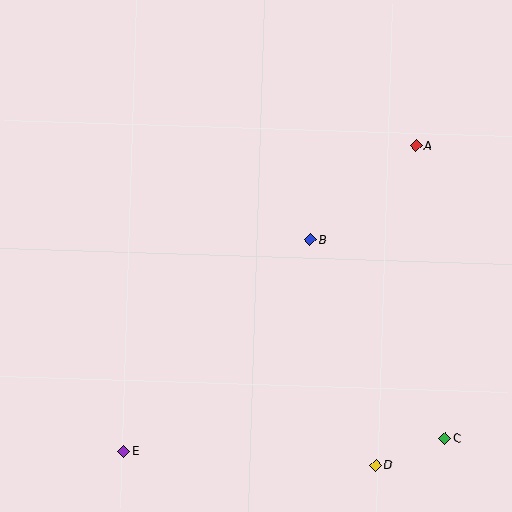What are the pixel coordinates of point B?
Point B is at (310, 239).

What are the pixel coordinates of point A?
Point A is at (416, 146).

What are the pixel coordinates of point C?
Point C is at (445, 438).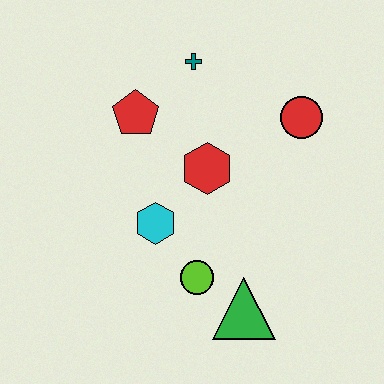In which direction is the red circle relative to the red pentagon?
The red circle is to the right of the red pentagon.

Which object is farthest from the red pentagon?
The green triangle is farthest from the red pentagon.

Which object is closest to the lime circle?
The green triangle is closest to the lime circle.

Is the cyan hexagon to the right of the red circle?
No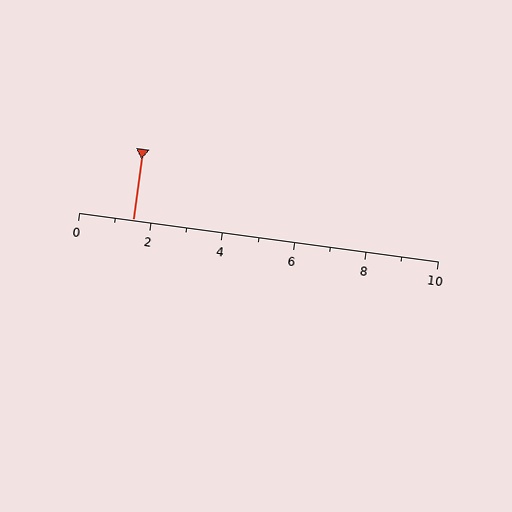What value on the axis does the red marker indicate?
The marker indicates approximately 1.5.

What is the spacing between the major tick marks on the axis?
The major ticks are spaced 2 apart.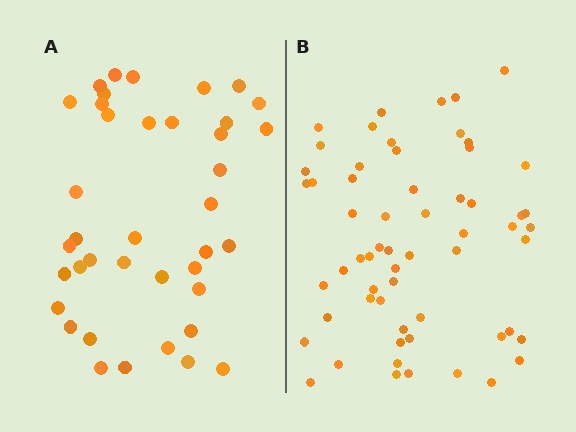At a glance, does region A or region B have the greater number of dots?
Region B (the right region) has more dots.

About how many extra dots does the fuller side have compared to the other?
Region B has approximately 20 more dots than region A.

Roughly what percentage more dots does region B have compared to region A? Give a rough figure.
About 55% more.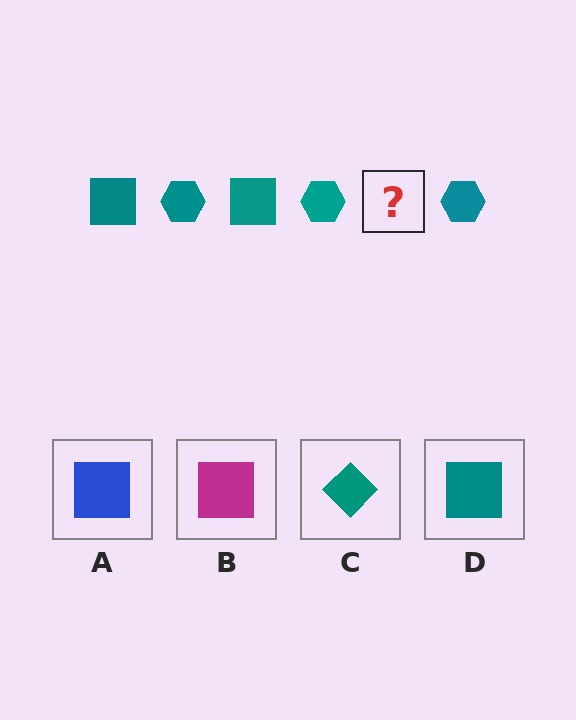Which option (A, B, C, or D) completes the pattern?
D.